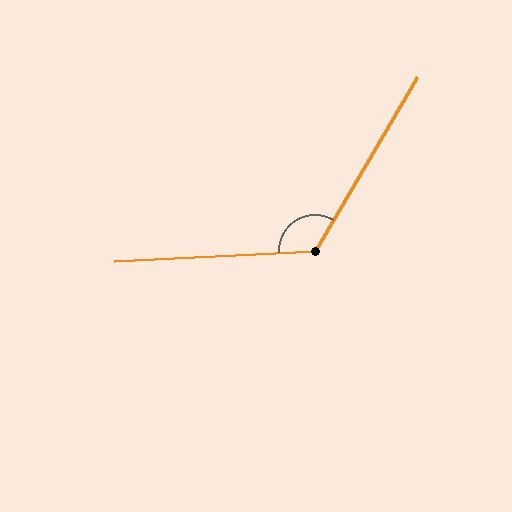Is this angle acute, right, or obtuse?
It is obtuse.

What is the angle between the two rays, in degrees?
Approximately 123 degrees.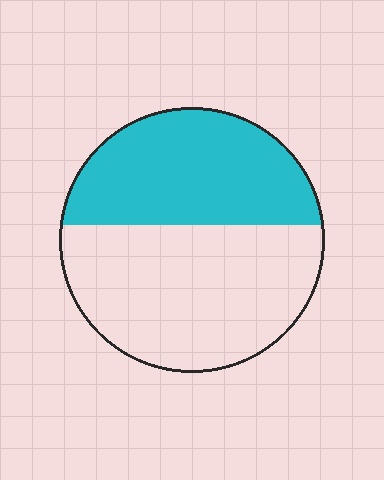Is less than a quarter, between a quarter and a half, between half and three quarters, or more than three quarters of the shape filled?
Between a quarter and a half.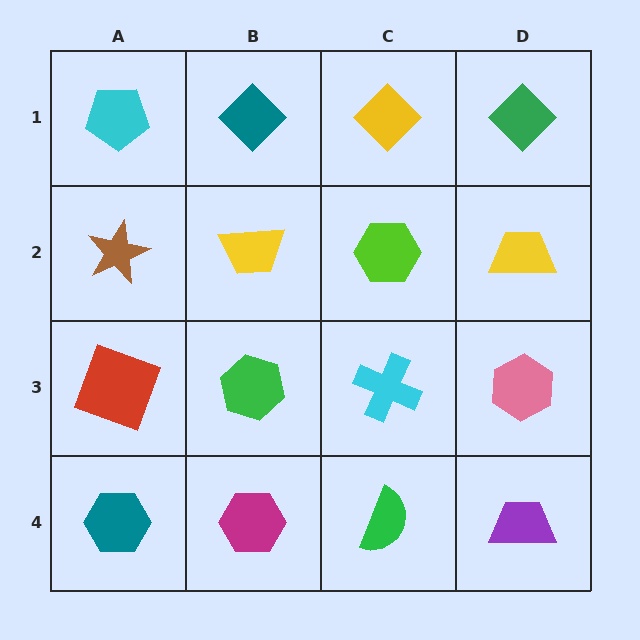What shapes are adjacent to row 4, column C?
A cyan cross (row 3, column C), a magenta hexagon (row 4, column B), a purple trapezoid (row 4, column D).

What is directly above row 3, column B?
A yellow trapezoid.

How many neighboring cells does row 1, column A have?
2.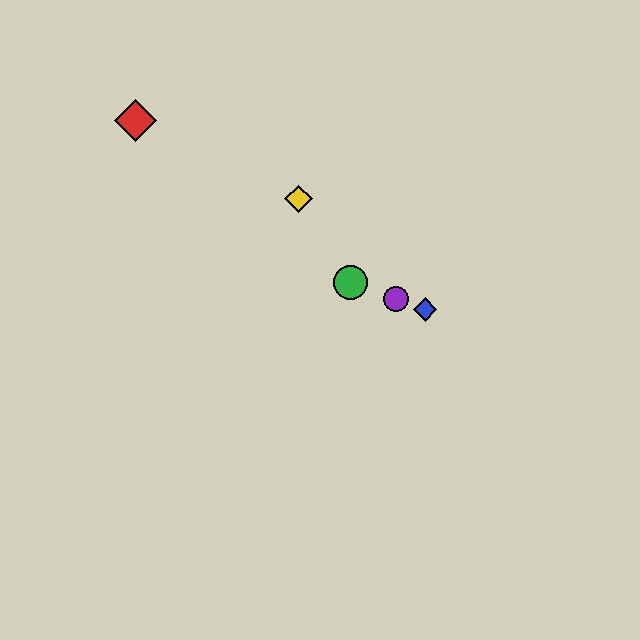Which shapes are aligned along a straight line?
The blue diamond, the green circle, the purple circle are aligned along a straight line.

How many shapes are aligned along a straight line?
3 shapes (the blue diamond, the green circle, the purple circle) are aligned along a straight line.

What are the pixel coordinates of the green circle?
The green circle is at (351, 282).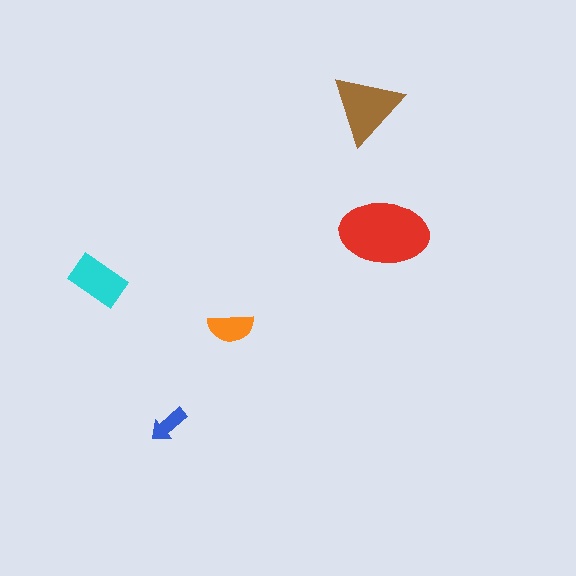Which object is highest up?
The brown triangle is topmost.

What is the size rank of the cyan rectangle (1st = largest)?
3rd.